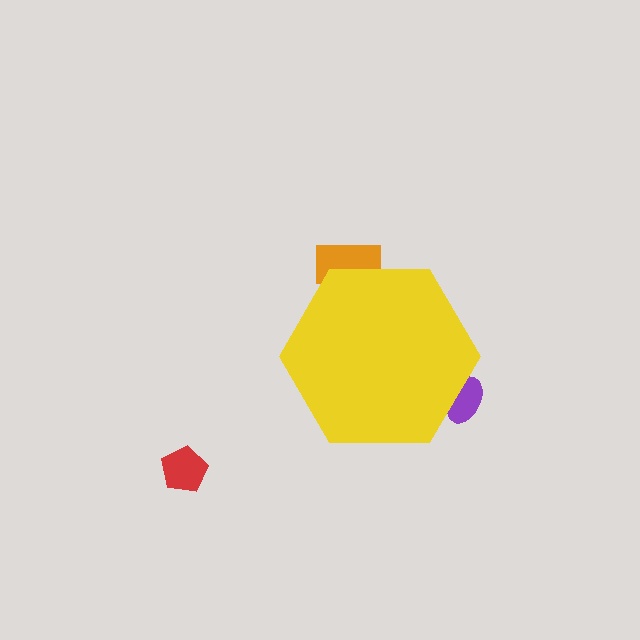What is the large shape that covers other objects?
A yellow hexagon.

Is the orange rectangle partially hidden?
Yes, the orange rectangle is partially hidden behind the yellow hexagon.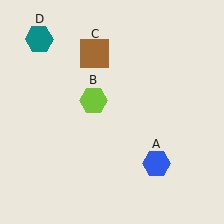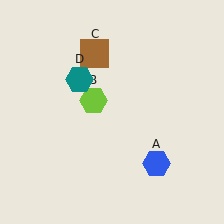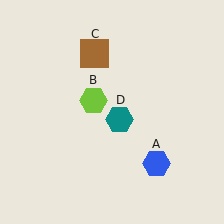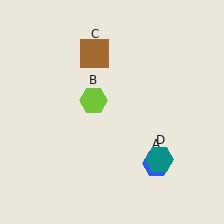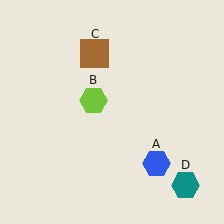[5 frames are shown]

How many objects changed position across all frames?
1 object changed position: teal hexagon (object D).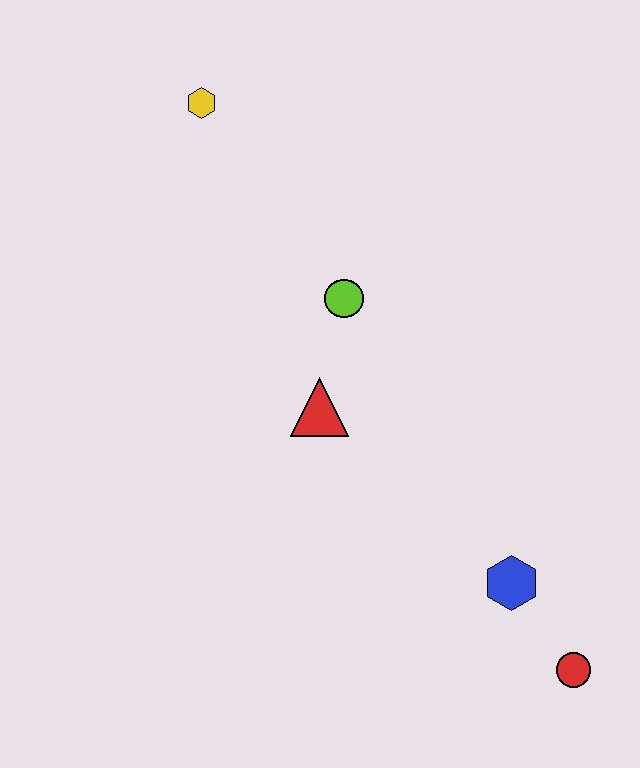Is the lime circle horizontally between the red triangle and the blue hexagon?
Yes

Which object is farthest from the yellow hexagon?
The red circle is farthest from the yellow hexagon.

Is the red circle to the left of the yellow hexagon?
No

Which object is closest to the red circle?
The blue hexagon is closest to the red circle.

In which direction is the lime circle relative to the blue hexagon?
The lime circle is above the blue hexagon.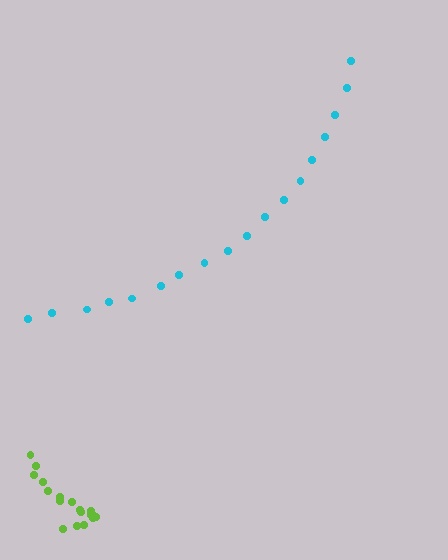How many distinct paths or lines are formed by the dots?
There are 2 distinct paths.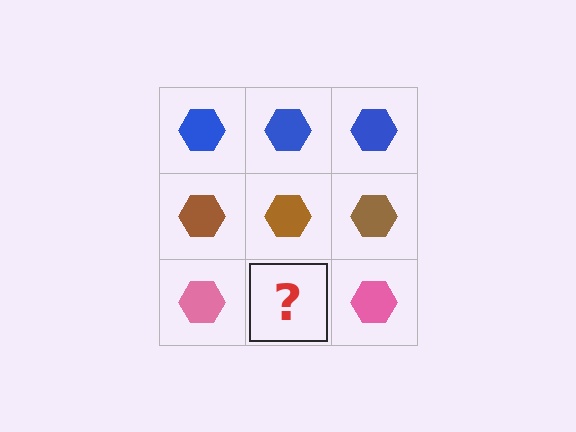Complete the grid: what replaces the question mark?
The question mark should be replaced with a pink hexagon.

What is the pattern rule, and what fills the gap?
The rule is that each row has a consistent color. The gap should be filled with a pink hexagon.